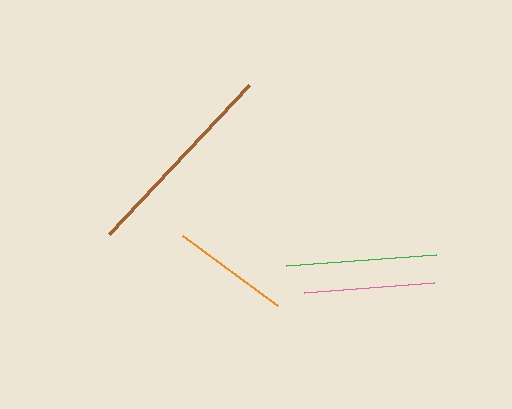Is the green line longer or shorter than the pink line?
The green line is longer than the pink line.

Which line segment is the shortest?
The orange line is the shortest at approximately 118 pixels.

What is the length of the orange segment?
The orange segment is approximately 118 pixels long.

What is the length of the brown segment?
The brown segment is approximately 205 pixels long.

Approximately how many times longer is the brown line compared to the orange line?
The brown line is approximately 1.7 times the length of the orange line.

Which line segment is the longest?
The brown line is the longest at approximately 205 pixels.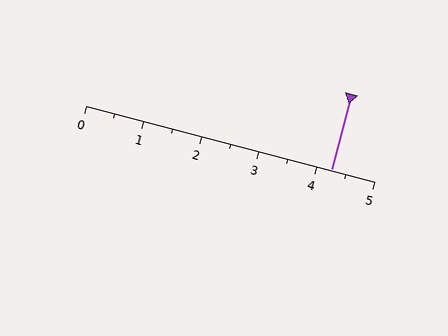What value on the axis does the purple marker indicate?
The marker indicates approximately 4.2.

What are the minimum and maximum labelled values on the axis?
The axis runs from 0 to 5.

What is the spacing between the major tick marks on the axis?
The major ticks are spaced 1 apart.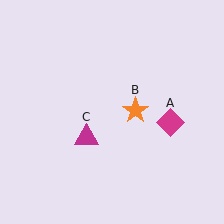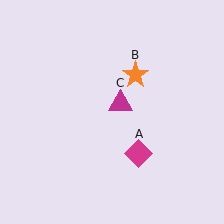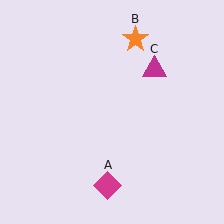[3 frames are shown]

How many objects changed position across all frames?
3 objects changed position: magenta diamond (object A), orange star (object B), magenta triangle (object C).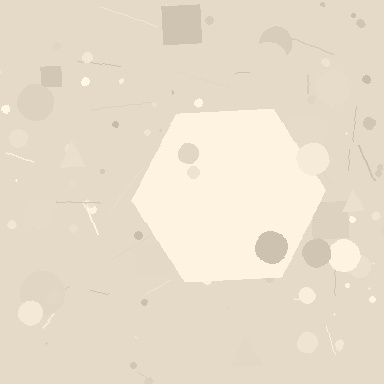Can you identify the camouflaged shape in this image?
The camouflaged shape is a hexagon.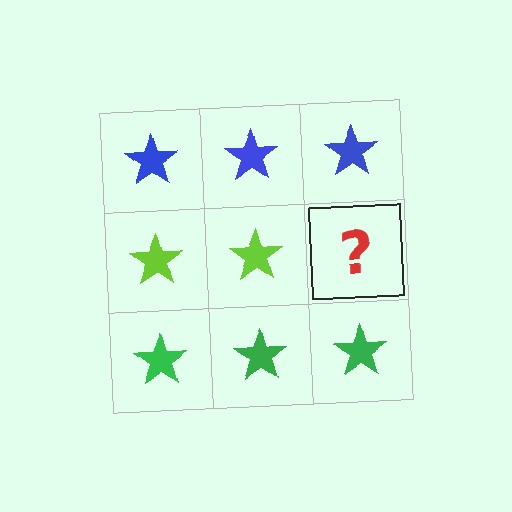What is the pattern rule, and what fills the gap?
The rule is that each row has a consistent color. The gap should be filled with a lime star.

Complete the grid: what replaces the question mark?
The question mark should be replaced with a lime star.